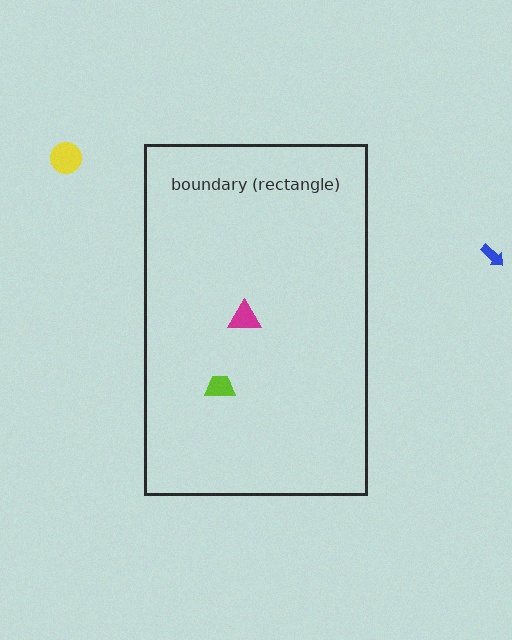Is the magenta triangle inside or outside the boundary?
Inside.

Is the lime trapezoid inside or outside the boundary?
Inside.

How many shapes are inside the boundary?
2 inside, 2 outside.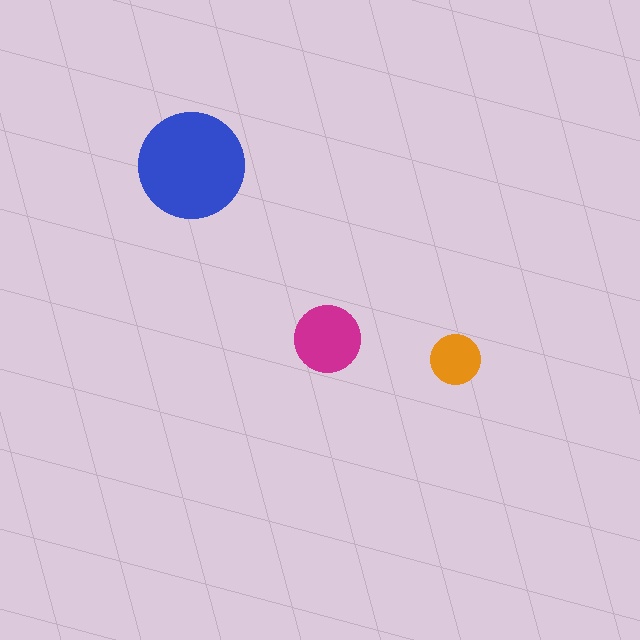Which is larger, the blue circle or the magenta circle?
The blue one.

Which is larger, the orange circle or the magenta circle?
The magenta one.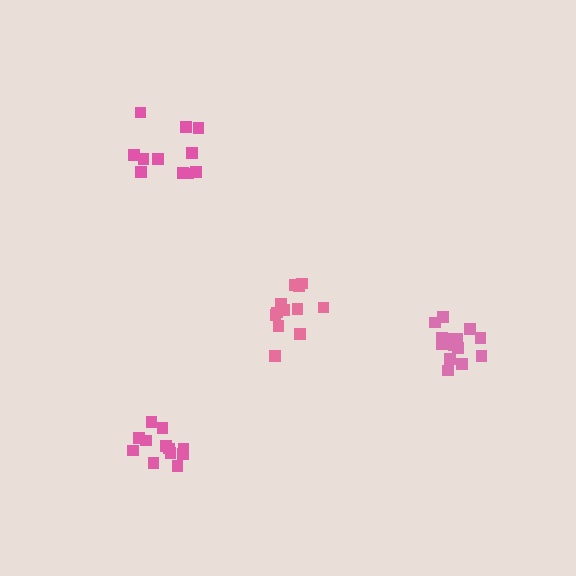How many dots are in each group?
Group 1: 12 dots, Group 2: 11 dots, Group 3: 16 dots, Group 4: 12 dots (51 total).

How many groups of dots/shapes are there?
There are 4 groups.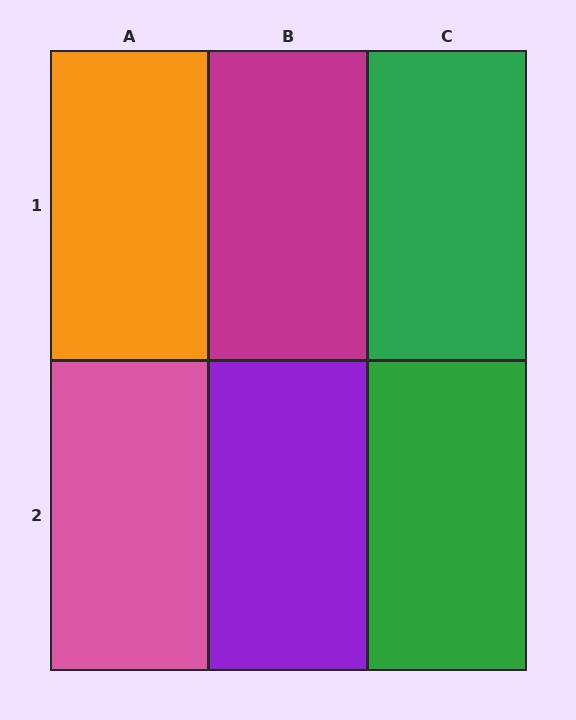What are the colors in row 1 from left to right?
Orange, magenta, green.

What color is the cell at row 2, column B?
Purple.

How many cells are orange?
1 cell is orange.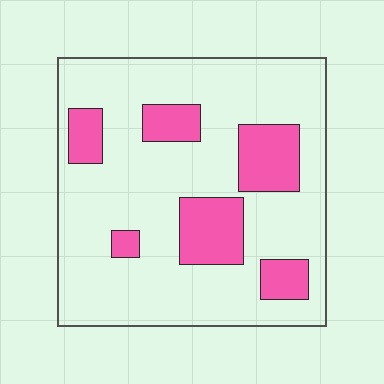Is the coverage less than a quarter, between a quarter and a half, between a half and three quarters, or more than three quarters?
Less than a quarter.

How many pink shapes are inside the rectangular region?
6.